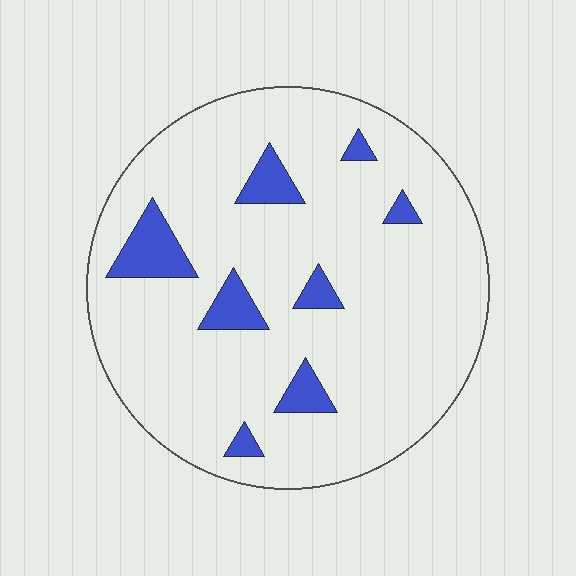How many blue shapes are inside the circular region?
8.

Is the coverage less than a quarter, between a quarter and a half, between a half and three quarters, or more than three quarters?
Less than a quarter.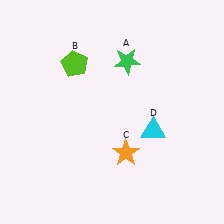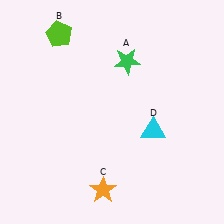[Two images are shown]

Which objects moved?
The objects that moved are: the lime pentagon (B), the orange star (C).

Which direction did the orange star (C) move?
The orange star (C) moved down.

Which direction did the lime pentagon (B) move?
The lime pentagon (B) moved up.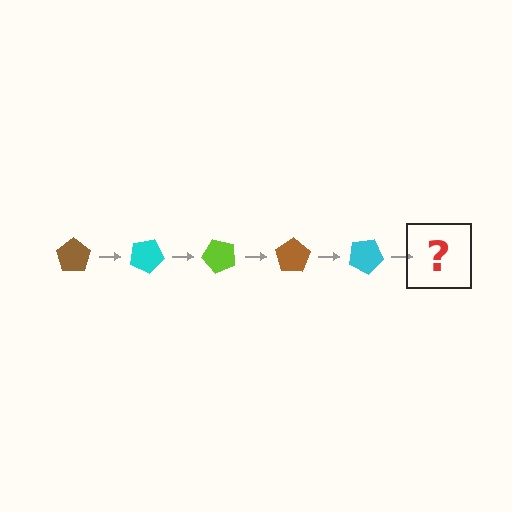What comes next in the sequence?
The next element should be a lime pentagon, rotated 125 degrees from the start.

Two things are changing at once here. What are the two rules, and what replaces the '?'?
The two rules are that it rotates 25 degrees each step and the color cycles through brown, cyan, and lime. The '?' should be a lime pentagon, rotated 125 degrees from the start.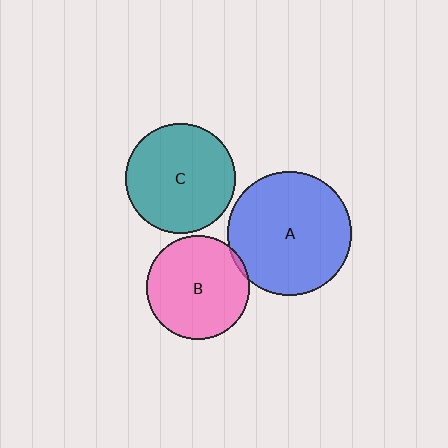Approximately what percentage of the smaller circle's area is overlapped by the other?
Approximately 5%.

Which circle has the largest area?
Circle A (blue).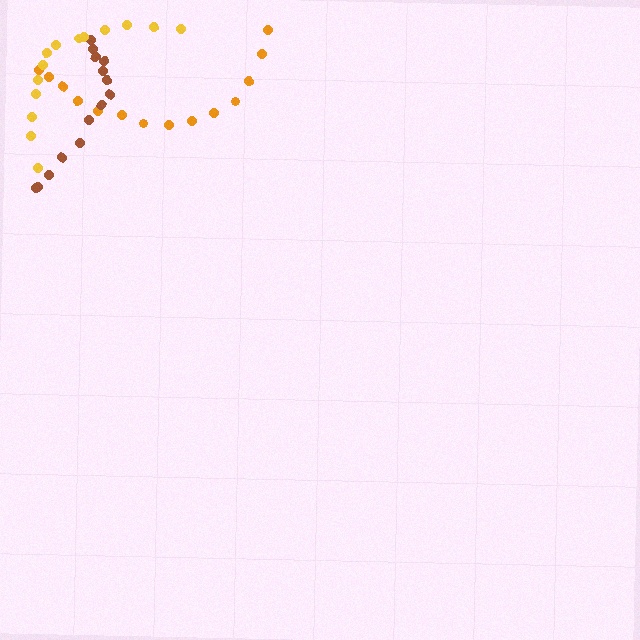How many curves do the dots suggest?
There are 3 distinct paths.